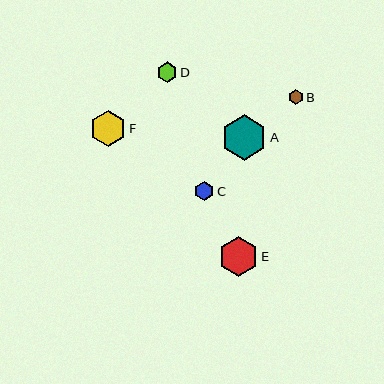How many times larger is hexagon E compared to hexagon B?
Hexagon E is approximately 2.6 times the size of hexagon B.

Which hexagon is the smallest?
Hexagon B is the smallest with a size of approximately 15 pixels.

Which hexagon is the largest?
Hexagon A is the largest with a size of approximately 45 pixels.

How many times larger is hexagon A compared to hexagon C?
Hexagon A is approximately 2.4 times the size of hexagon C.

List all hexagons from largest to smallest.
From largest to smallest: A, E, F, D, C, B.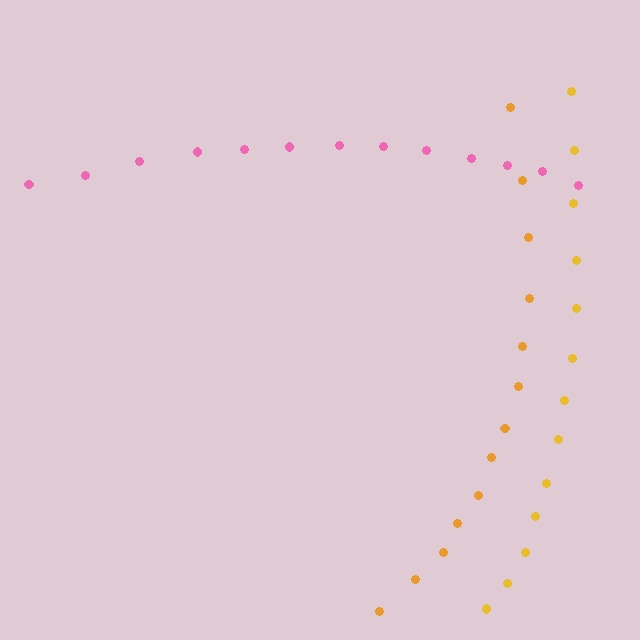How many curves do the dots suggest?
There are 3 distinct paths.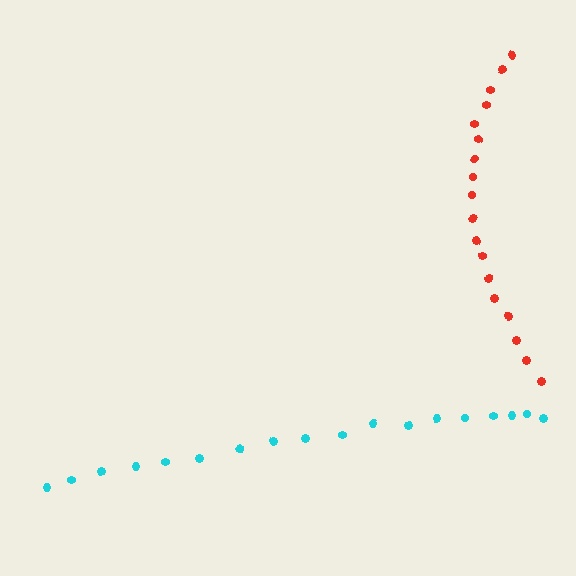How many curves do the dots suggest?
There are 2 distinct paths.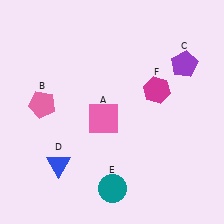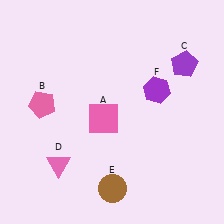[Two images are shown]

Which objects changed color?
D changed from blue to pink. E changed from teal to brown. F changed from magenta to purple.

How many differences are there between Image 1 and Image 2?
There are 3 differences between the two images.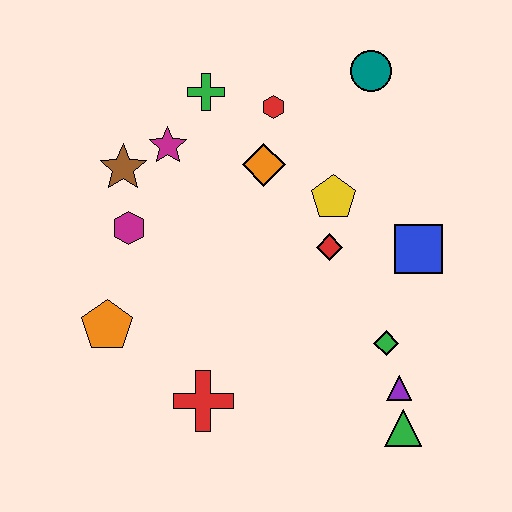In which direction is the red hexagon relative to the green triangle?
The red hexagon is above the green triangle.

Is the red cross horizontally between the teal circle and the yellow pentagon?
No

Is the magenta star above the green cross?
No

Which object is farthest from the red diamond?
The orange pentagon is farthest from the red diamond.